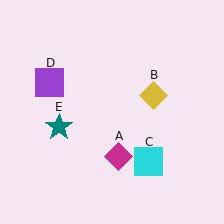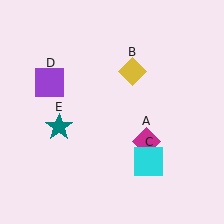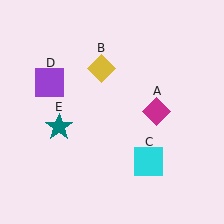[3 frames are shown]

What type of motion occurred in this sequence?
The magenta diamond (object A), yellow diamond (object B) rotated counterclockwise around the center of the scene.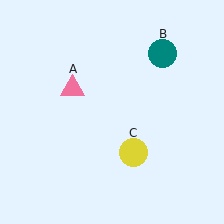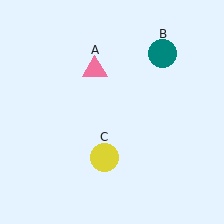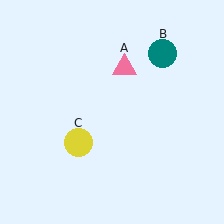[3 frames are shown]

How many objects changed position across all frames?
2 objects changed position: pink triangle (object A), yellow circle (object C).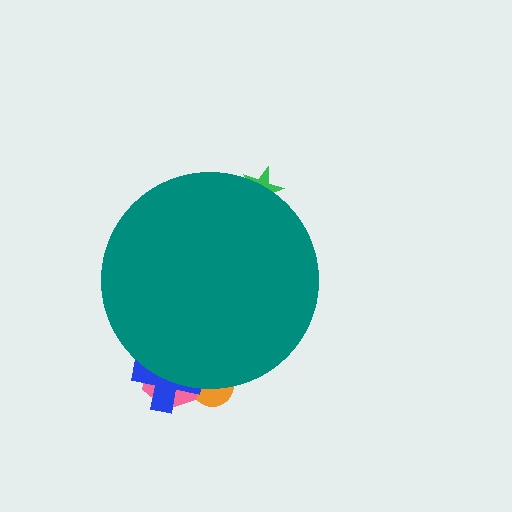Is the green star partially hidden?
Yes, the green star is partially hidden behind the teal circle.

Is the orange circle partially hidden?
Yes, the orange circle is partially hidden behind the teal circle.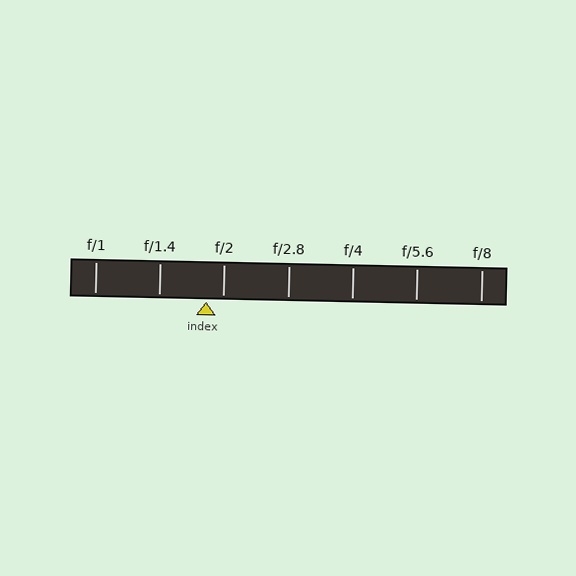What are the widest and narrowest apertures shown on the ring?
The widest aperture shown is f/1 and the narrowest is f/8.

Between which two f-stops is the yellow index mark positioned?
The index mark is between f/1.4 and f/2.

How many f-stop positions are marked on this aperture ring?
There are 7 f-stop positions marked.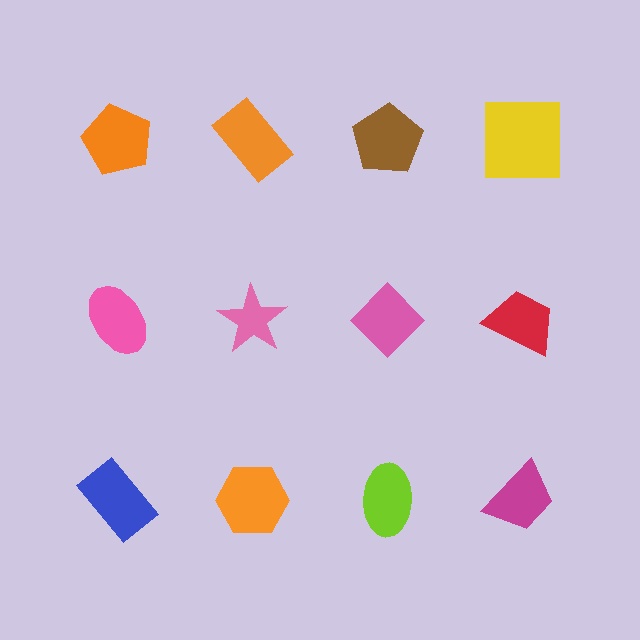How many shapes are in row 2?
4 shapes.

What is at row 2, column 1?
A pink ellipse.